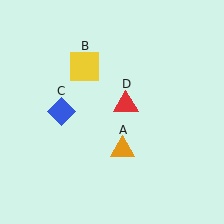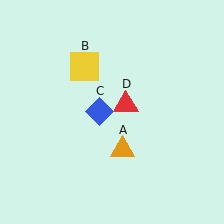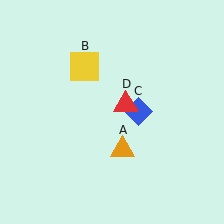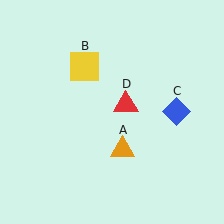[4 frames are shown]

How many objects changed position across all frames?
1 object changed position: blue diamond (object C).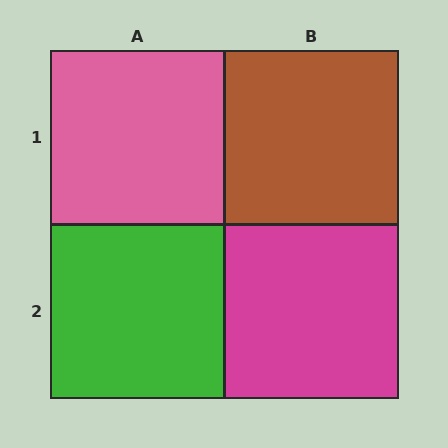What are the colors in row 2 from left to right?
Green, magenta.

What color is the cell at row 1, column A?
Pink.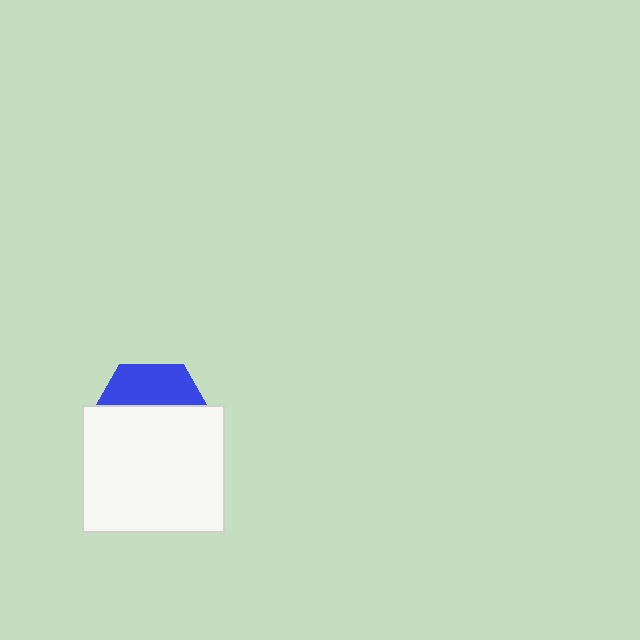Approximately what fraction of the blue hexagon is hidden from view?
Roughly 66% of the blue hexagon is hidden behind the white rectangle.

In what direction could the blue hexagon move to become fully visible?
The blue hexagon could move up. That would shift it out from behind the white rectangle entirely.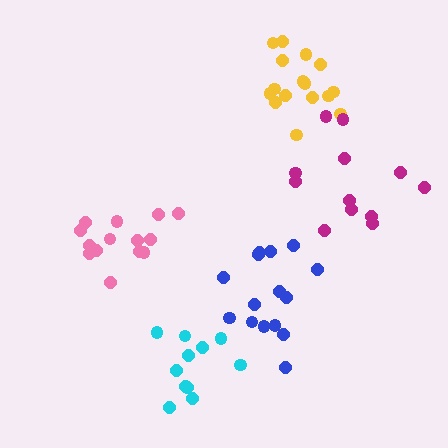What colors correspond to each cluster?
The clusters are colored: yellow, pink, magenta, cyan, blue.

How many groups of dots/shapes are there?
There are 5 groups.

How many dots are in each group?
Group 1: 16 dots, Group 2: 14 dots, Group 3: 12 dots, Group 4: 11 dots, Group 5: 15 dots (68 total).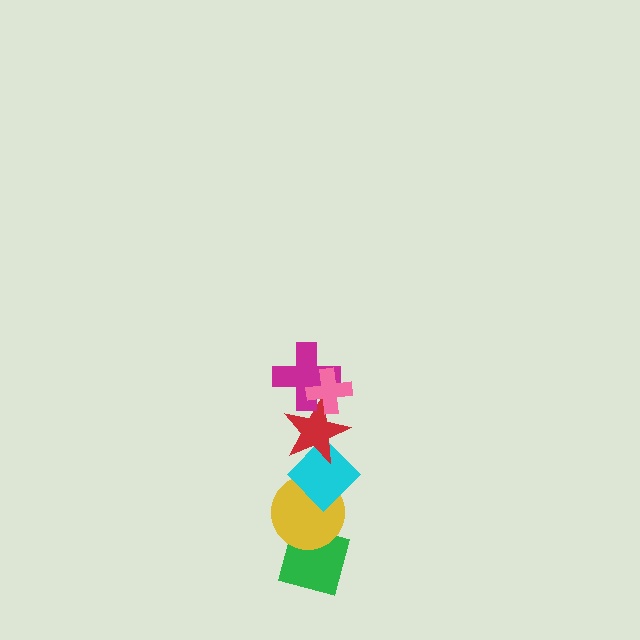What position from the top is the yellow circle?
The yellow circle is 5th from the top.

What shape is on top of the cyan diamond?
The red star is on top of the cyan diamond.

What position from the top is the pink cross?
The pink cross is 1st from the top.